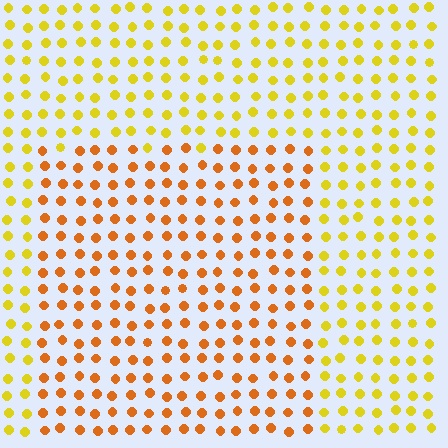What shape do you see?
I see a rectangle.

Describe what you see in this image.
The image is filled with small yellow elements in a uniform arrangement. A rectangle-shaped region is visible where the elements are tinted to a slightly different hue, forming a subtle color boundary.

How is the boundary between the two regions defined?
The boundary is defined purely by a slight shift in hue (about 31 degrees). Spacing, size, and orientation are identical on both sides.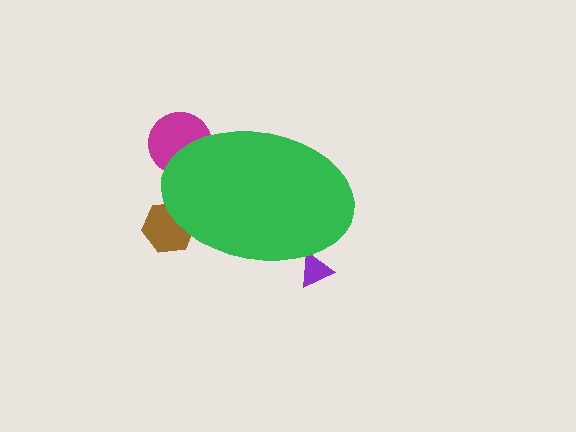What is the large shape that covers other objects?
A green ellipse.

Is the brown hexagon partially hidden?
Yes, the brown hexagon is partially hidden behind the green ellipse.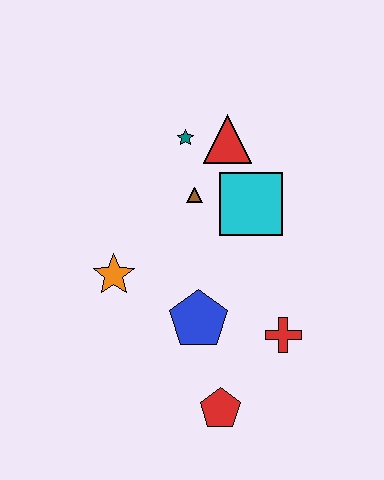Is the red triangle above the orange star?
Yes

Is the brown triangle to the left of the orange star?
No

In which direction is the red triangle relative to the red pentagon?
The red triangle is above the red pentagon.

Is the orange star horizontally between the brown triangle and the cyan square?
No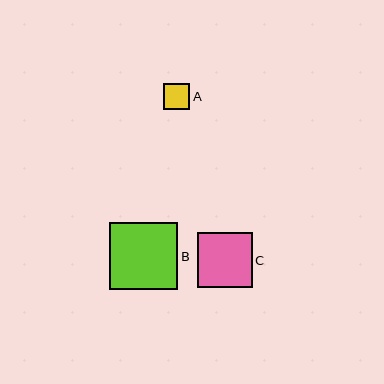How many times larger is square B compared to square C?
Square B is approximately 1.2 times the size of square C.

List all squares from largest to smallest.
From largest to smallest: B, C, A.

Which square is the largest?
Square B is the largest with a size of approximately 68 pixels.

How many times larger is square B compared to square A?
Square B is approximately 2.6 times the size of square A.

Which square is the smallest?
Square A is the smallest with a size of approximately 26 pixels.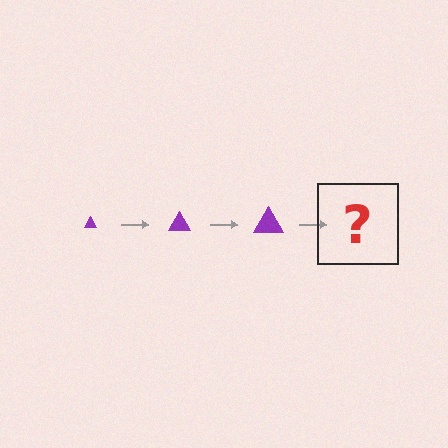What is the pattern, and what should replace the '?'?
The pattern is that the triangle gets progressively larger each step. The '?' should be a purple triangle, larger than the previous one.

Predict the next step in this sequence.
The next step is a purple triangle, larger than the previous one.